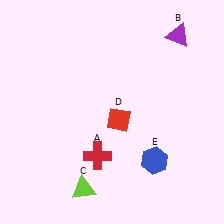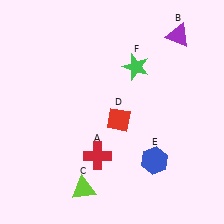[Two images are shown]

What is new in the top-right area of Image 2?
A green star (F) was added in the top-right area of Image 2.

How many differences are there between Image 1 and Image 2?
There is 1 difference between the two images.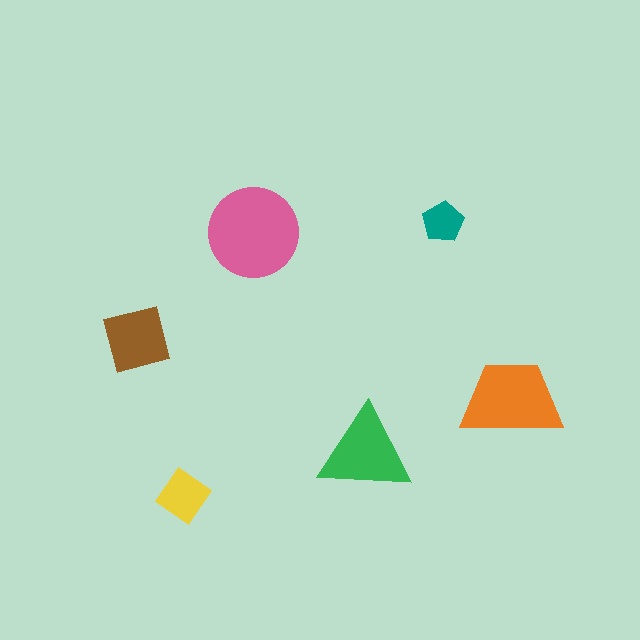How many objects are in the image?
There are 6 objects in the image.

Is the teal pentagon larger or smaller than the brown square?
Smaller.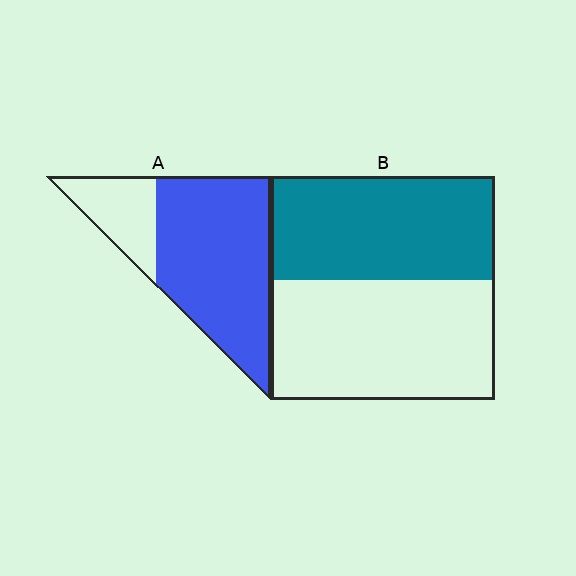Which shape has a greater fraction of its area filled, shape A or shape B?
Shape A.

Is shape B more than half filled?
Roughly half.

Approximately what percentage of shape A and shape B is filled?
A is approximately 75% and B is approximately 45%.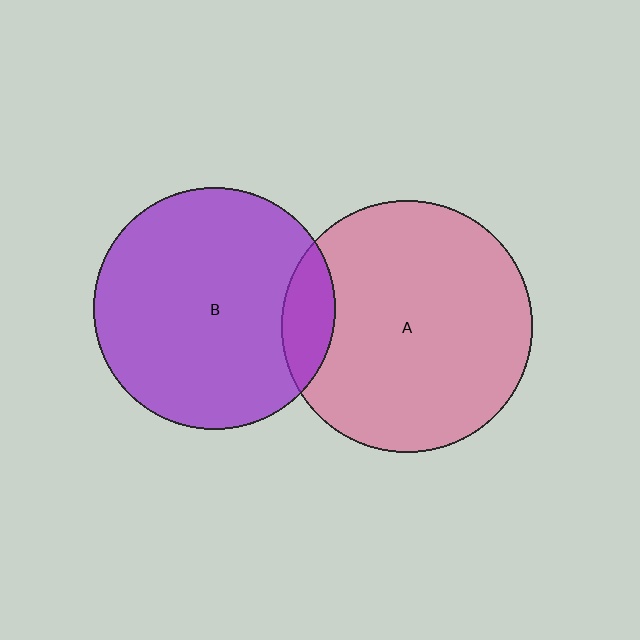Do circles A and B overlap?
Yes.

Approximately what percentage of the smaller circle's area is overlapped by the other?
Approximately 10%.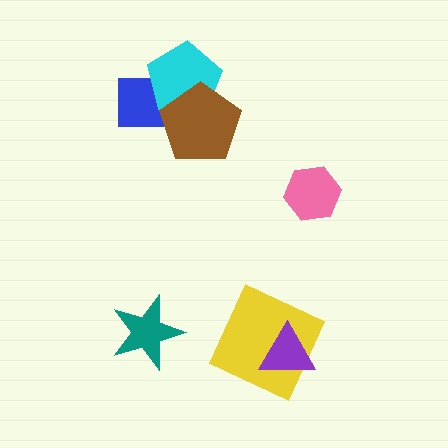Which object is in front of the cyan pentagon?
The brown pentagon is in front of the cyan pentagon.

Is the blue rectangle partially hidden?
Yes, it is partially covered by another shape.